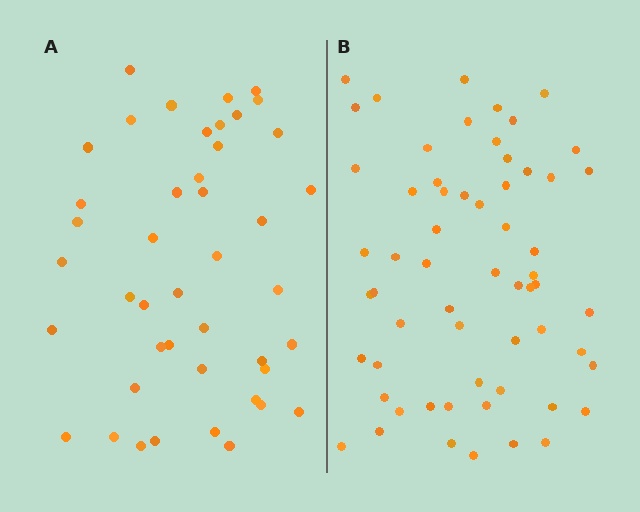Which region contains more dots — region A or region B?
Region B (the right region) has more dots.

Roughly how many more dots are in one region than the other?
Region B has approximately 15 more dots than region A.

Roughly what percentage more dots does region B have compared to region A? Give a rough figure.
About 35% more.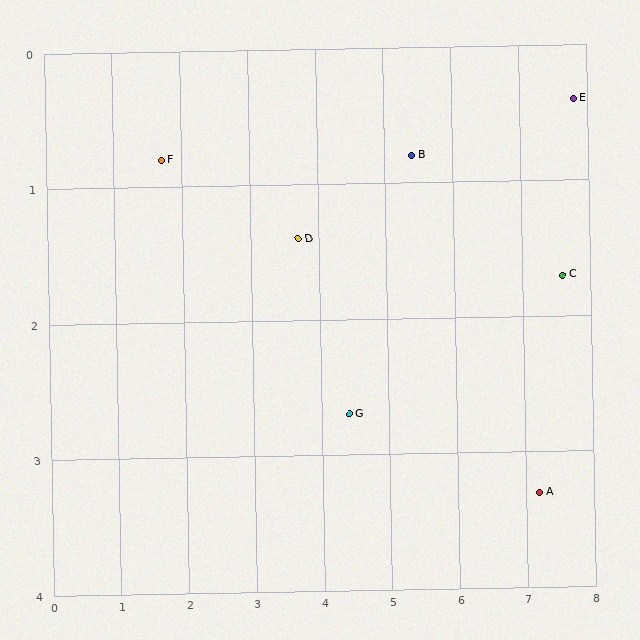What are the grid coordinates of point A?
Point A is at approximately (7.2, 3.3).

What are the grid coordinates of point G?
Point G is at approximately (4.4, 2.7).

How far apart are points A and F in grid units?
Points A and F are about 6.0 grid units apart.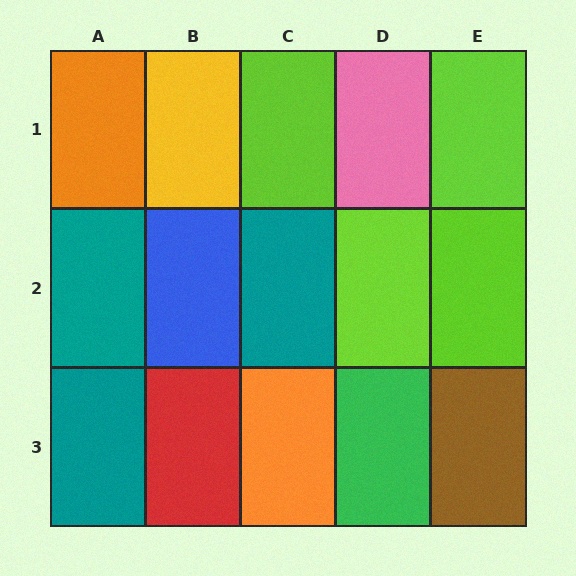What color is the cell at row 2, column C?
Teal.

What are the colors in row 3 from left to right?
Teal, red, orange, green, brown.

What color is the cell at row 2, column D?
Lime.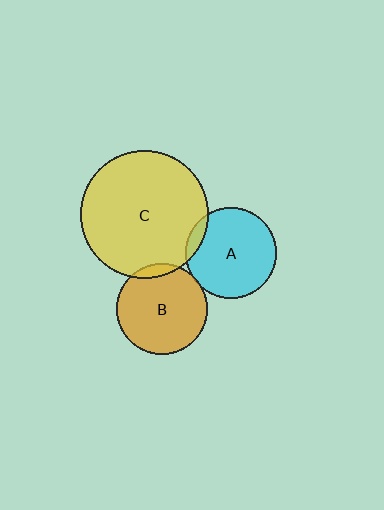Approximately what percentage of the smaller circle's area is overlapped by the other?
Approximately 10%.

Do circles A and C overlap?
Yes.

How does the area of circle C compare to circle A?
Approximately 2.0 times.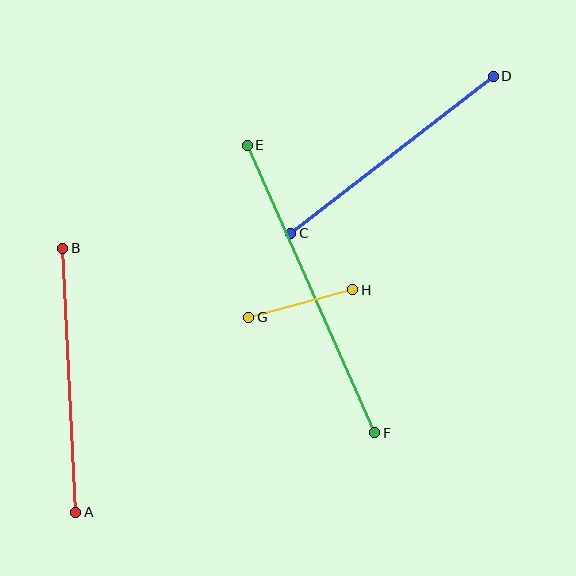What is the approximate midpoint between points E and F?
The midpoint is at approximately (311, 289) pixels.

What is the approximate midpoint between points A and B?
The midpoint is at approximately (69, 380) pixels.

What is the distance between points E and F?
The distance is approximately 315 pixels.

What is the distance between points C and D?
The distance is approximately 256 pixels.